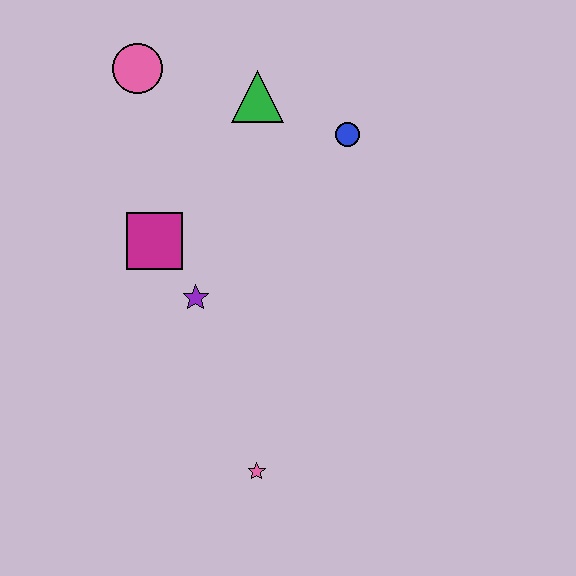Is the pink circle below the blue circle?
No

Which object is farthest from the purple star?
The pink circle is farthest from the purple star.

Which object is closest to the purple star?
The magenta square is closest to the purple star.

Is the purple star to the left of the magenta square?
No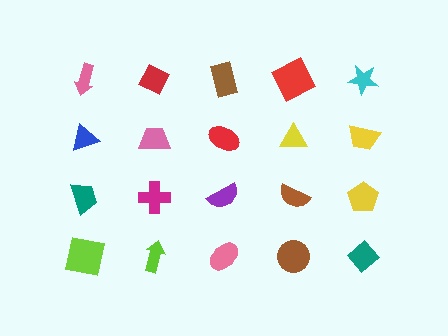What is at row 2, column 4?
A yellow triangle.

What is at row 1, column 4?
A red square.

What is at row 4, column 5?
A teal diamond.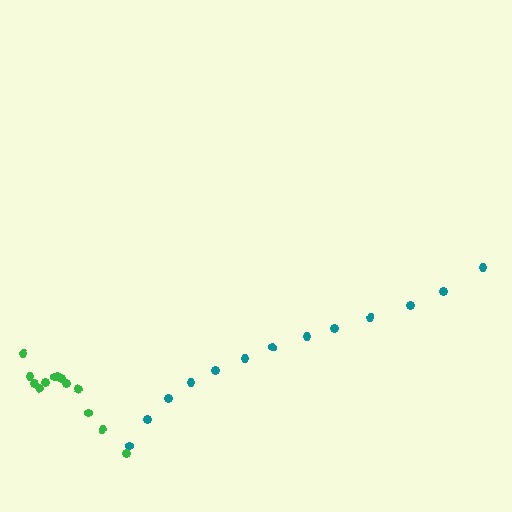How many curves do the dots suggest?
There are 2 distinct paths.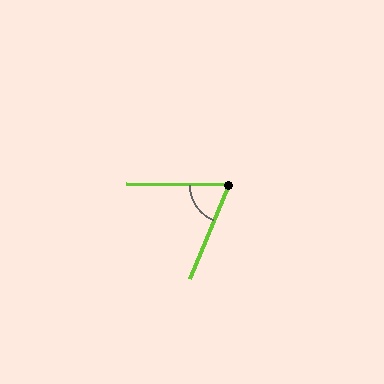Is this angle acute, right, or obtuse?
It is acute.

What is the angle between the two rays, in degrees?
Approximately 68 degrees.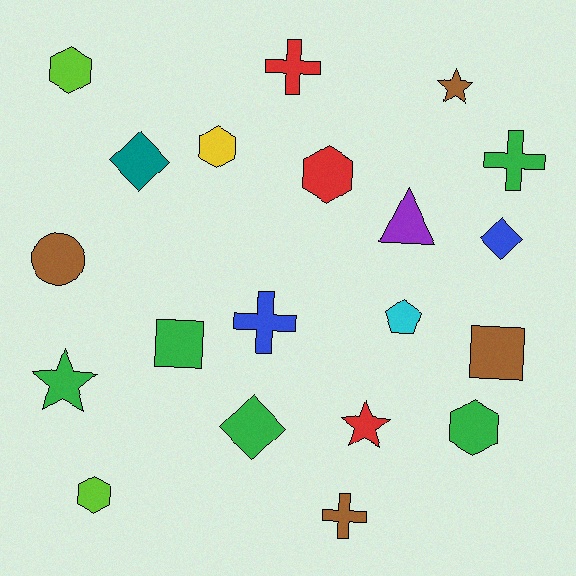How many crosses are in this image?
There are 4 crosses.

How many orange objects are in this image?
There are no orange objects.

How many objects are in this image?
There are 20 objects.